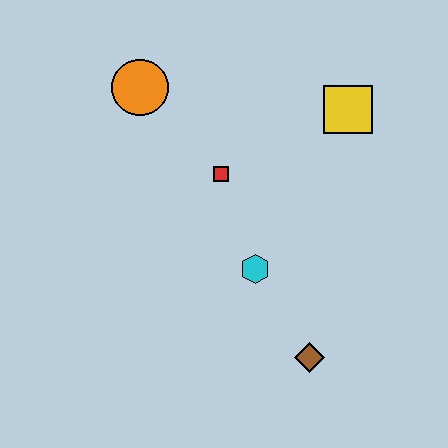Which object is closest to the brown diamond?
The cyan hexagon is closest to the brown diamond.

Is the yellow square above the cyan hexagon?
Yes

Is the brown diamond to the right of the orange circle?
Yes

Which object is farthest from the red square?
The brown diamond is farthest from the red square.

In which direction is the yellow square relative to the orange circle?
The yellow square is to the right of the orange circle.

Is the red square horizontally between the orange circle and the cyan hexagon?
Yes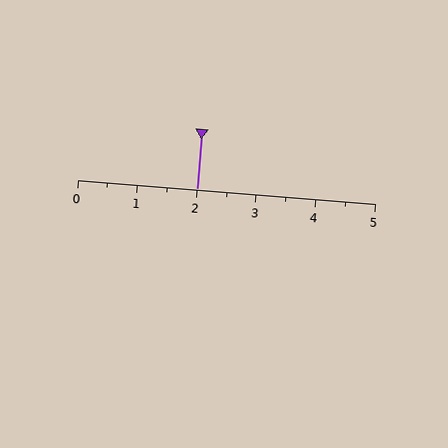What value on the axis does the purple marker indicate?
The marker indicates approximately 2.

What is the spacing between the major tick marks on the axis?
The major ticks are spaced 1 apart.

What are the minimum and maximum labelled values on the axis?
The axis runs from 0 to 5.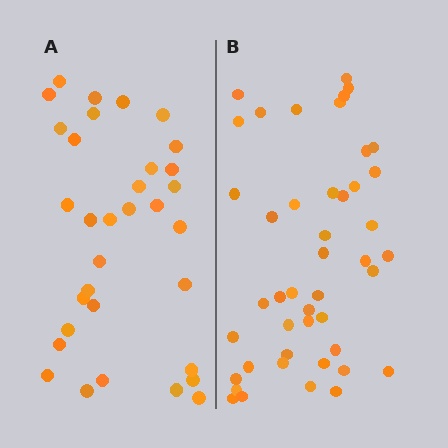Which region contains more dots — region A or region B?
Region B (the right region) has more dots.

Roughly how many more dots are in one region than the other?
Region B has roughly 12 or so more dots than region A.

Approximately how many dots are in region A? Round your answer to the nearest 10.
About 30 dots. (The exact count is 33, which rounds to 30.)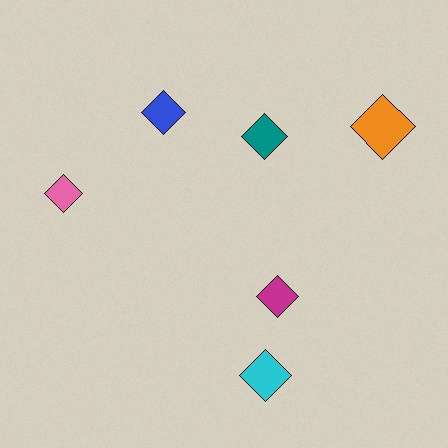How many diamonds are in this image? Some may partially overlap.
There are 6 diamonds.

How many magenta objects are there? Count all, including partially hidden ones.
There is 1 magenta object.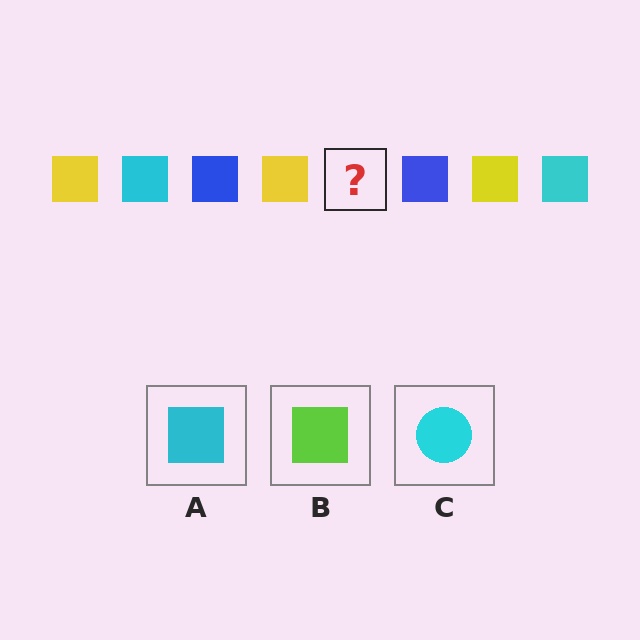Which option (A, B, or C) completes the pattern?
A.